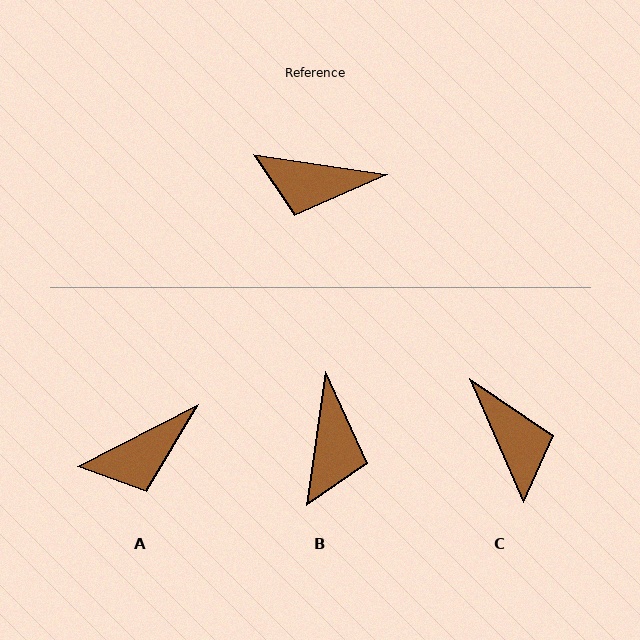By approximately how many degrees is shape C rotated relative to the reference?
Approximately 122 degrees counter-clockwise.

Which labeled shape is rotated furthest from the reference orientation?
C, about 122 degrees away.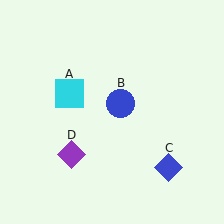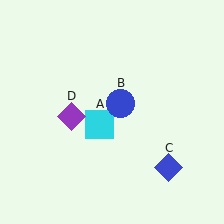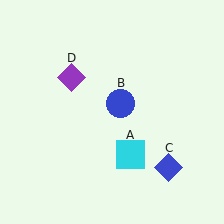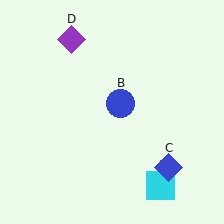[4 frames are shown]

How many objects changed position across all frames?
2 objects changed position: cyan square (object A), purple diamond (object D).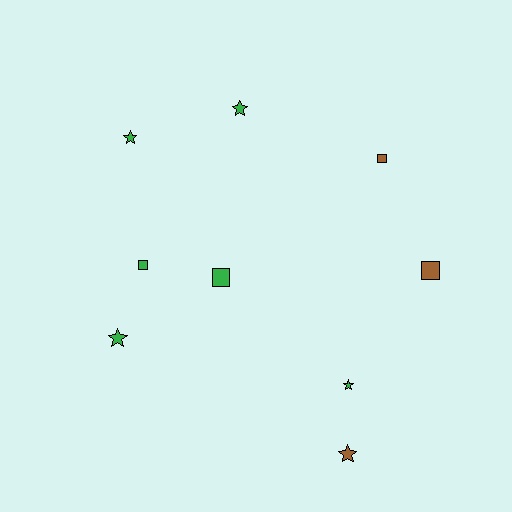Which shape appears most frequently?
Star, with 5 objects.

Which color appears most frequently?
Green, with 6 objects.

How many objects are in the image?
There are 9 objects.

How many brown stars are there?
There is 1 brown star.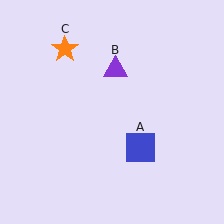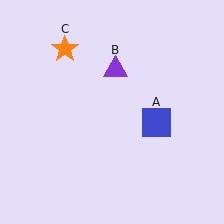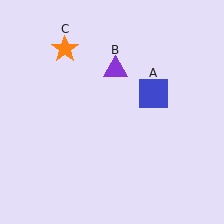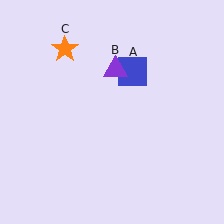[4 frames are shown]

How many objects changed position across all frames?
1 object changed position: blue square (object A).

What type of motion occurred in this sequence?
The blue square (object A) rotated counterclockwise around the center of the scene.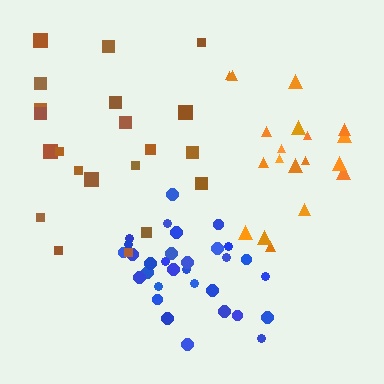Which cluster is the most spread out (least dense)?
Brown.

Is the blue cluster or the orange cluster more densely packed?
Blue.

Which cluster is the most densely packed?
Blue.